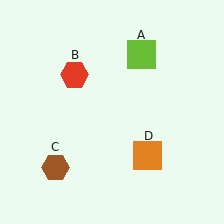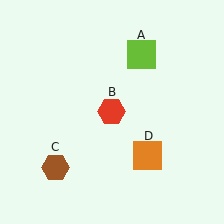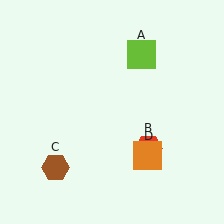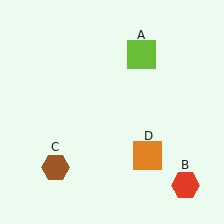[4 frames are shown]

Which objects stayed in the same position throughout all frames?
Lime square (object A) and brown hexagon (object C) and orange square (object D) remained stationary.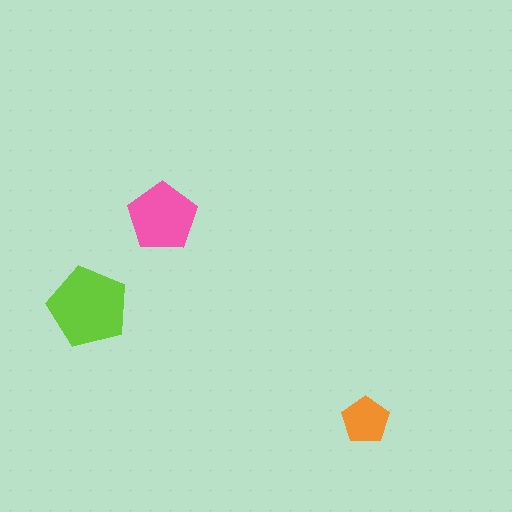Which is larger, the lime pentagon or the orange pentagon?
The lime one.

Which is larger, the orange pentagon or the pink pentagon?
The pink one.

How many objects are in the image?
There are 3 objects in the image.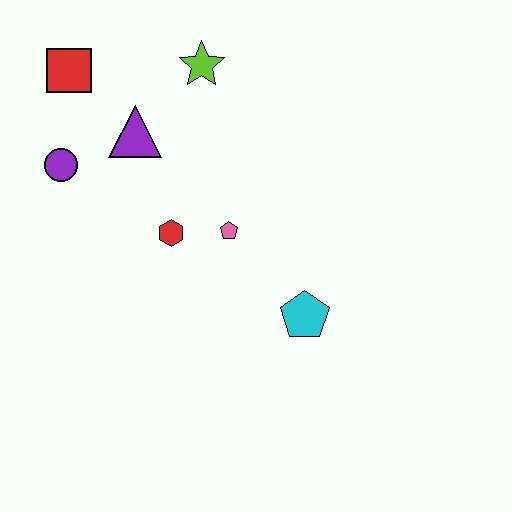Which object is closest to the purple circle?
The purple triangle is closest to the purple circle.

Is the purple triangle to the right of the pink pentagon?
No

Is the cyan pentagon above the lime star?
No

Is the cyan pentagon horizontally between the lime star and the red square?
No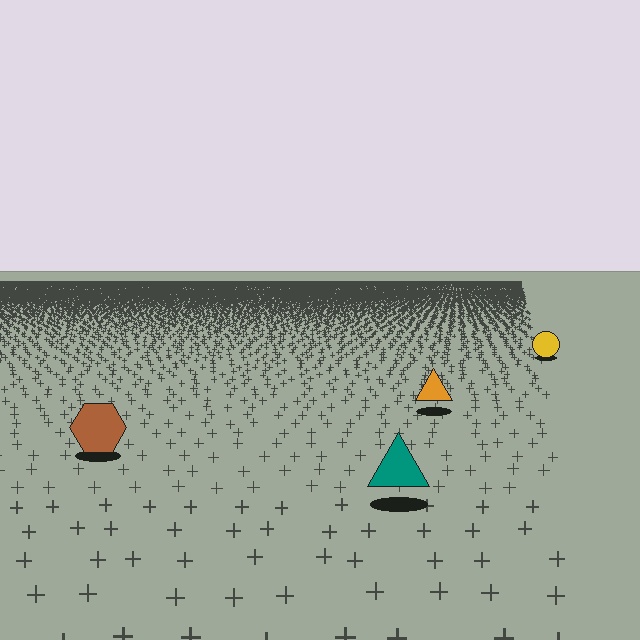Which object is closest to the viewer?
The teal triangle is closest. The texture marks near it are larger and more spread out.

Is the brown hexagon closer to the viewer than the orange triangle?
Yes. The brown hexagon is closer — you can tell from the texture gradient: the ground texture is coarser near it.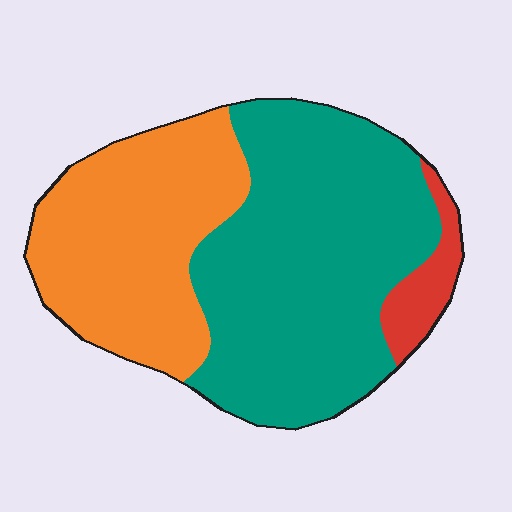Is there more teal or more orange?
Teal.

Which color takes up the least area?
Red, at roughly 5%.